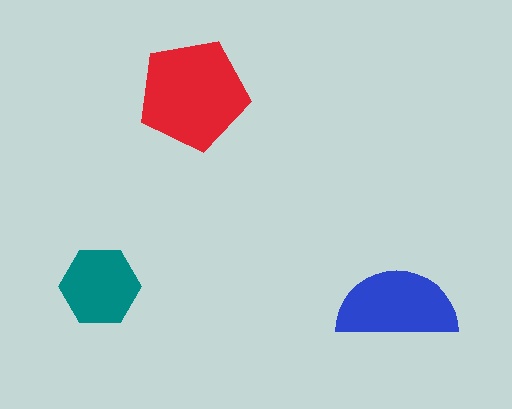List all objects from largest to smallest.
The red pentagon, the blue semicircle, the teal hexagon.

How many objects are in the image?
There are 3 objects in the image.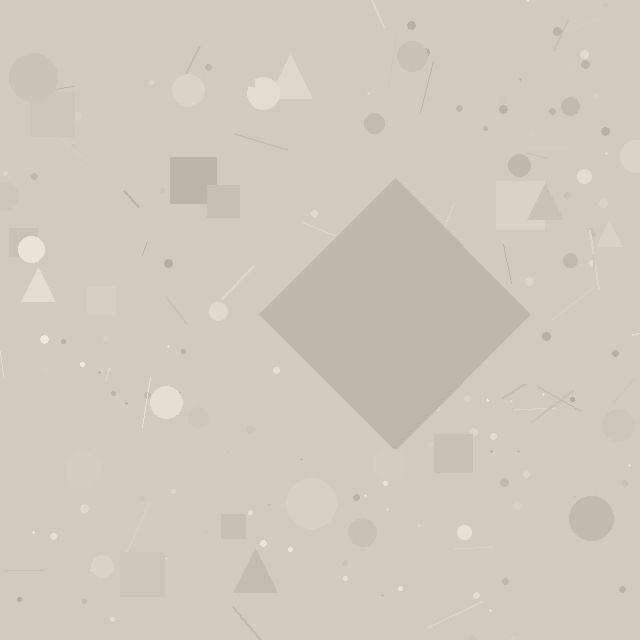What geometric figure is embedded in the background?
A diamond is embedded in the background.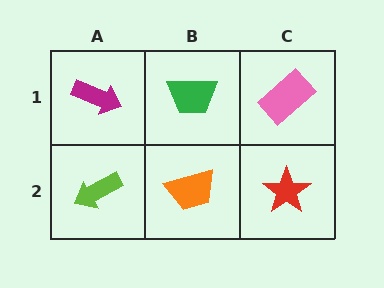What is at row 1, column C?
A pink rectangle.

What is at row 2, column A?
A lime arrow.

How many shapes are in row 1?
3 shapes.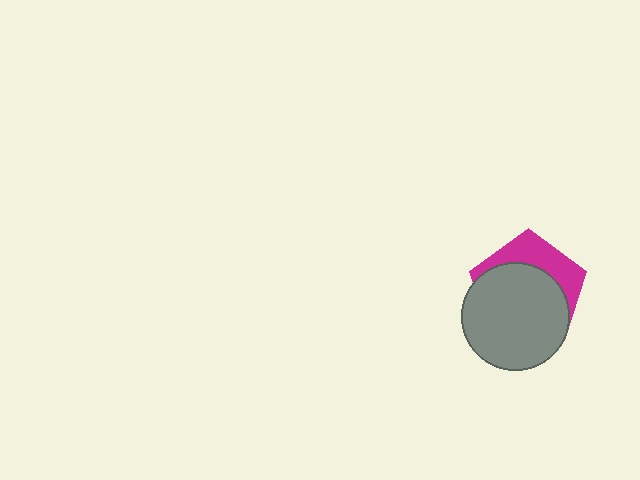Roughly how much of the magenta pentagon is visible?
A small part of it is visible (roughly 33%).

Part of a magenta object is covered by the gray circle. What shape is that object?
It is a pentagon.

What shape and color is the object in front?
The object in front is a gray circle.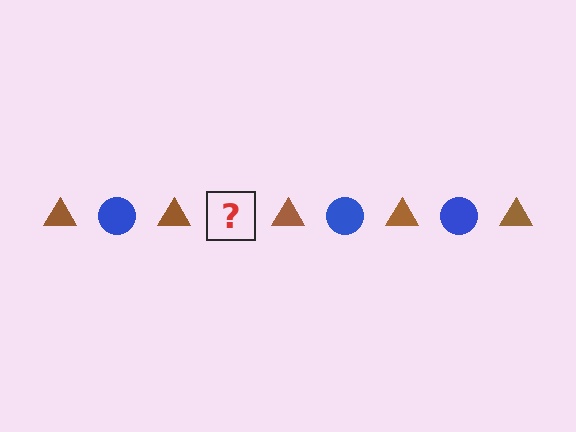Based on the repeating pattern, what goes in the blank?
The blank should be a blue circle.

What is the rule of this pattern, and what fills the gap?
The rule is that the pattern alternates between brown triangle and blue circle. The gap should be filled with a blue circle.